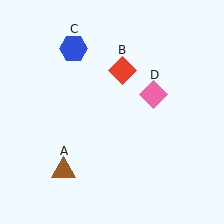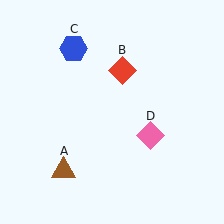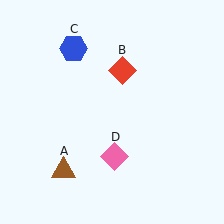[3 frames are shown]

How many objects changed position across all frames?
1 object changed position: pink diamond (object D).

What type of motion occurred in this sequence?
The pink diamond (object D) rotated clockwise around the center of the scene.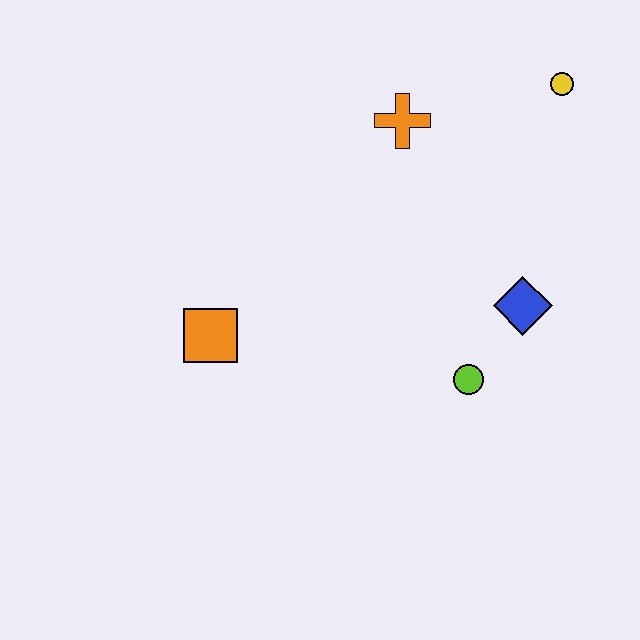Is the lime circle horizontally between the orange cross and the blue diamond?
Yes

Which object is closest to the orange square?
The lime circle is closest to the orange square.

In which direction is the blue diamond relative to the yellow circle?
The blue diamond is below the yellow circle.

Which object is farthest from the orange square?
The yellow circle is farthest from the orange square.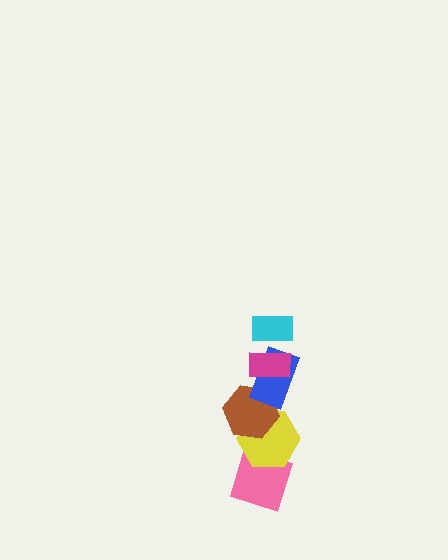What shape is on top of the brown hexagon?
The blue rectangle is on top of the brown hexagon.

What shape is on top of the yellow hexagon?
The brown hexagon is on top of the yellow hexagon.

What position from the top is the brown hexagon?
The brown hexagon is 4th from the top.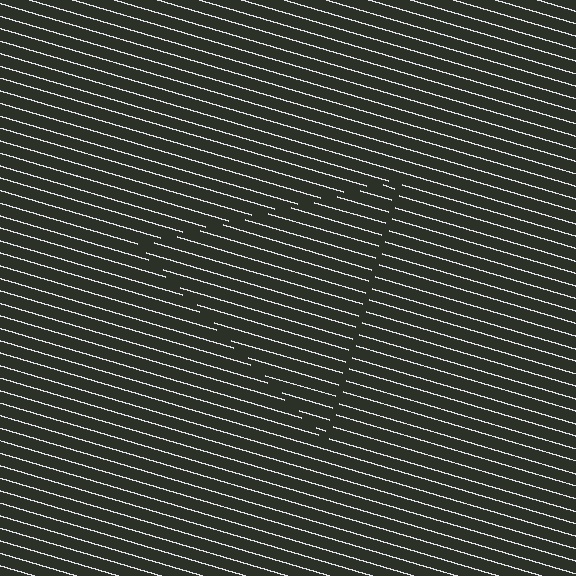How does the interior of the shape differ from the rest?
The interior of the shape contains the same grating, shifted by half a period — the contour is defined by the phase discontinuity where line-ends from the inner and outer gratings abut.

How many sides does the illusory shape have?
3 sides — the line-ends trace a triangle.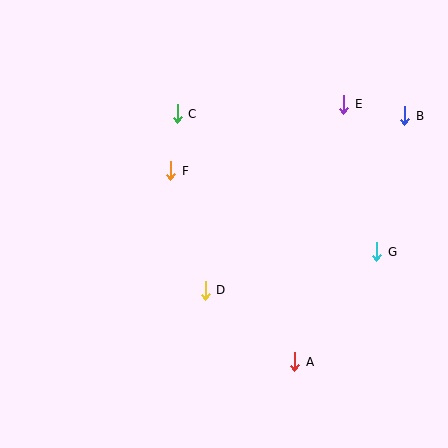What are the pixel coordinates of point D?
Point D is at (205, 290).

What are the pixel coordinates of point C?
Point C is at (177, 114).